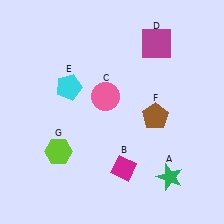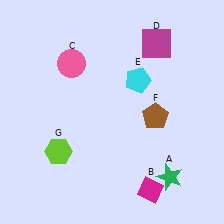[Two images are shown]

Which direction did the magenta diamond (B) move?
The magenta diamond (B) moved right.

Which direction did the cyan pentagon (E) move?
The cyan pentagon (E) moved right.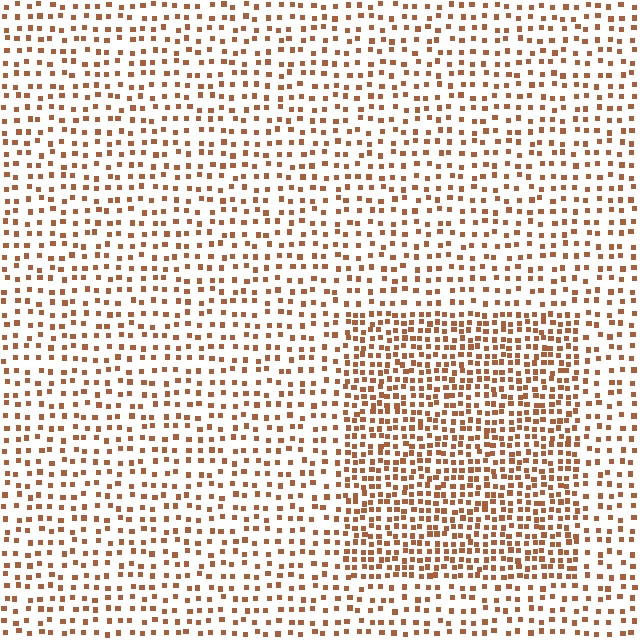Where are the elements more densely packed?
The elements are more densely packed inside the rectangle boundary.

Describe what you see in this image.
The image contains small brown elements arranged at two different densities. A rectangle-shaped region is visible where the elements are more densely packed than the surrounding area.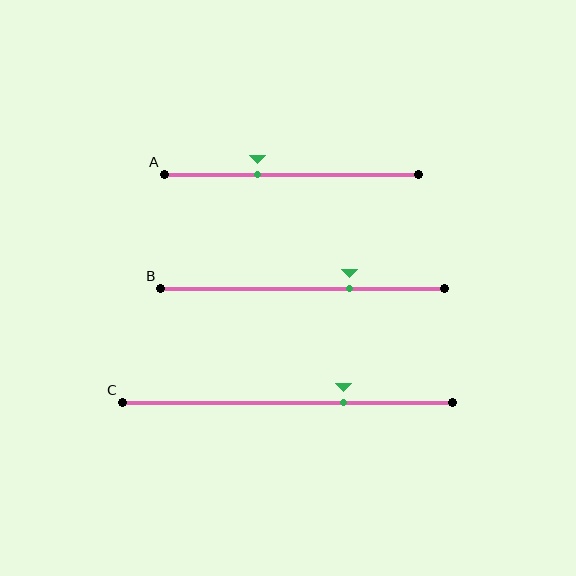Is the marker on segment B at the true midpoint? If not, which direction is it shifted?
No, the marker on segment B is shifted to the right by about 17% of the segment length.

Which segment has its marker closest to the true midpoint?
Segment A has its marker closest to the true midpoint.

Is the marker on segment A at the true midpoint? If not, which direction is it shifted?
No, the marker on segment A is shifted to the left by about 13% of the segment length.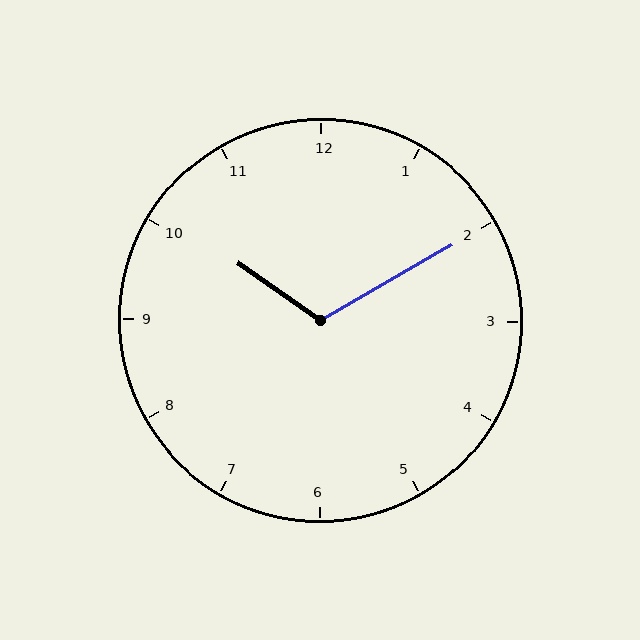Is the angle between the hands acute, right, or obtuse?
It is obtuse.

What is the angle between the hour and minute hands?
Approximately 115 degrees.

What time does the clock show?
10:10.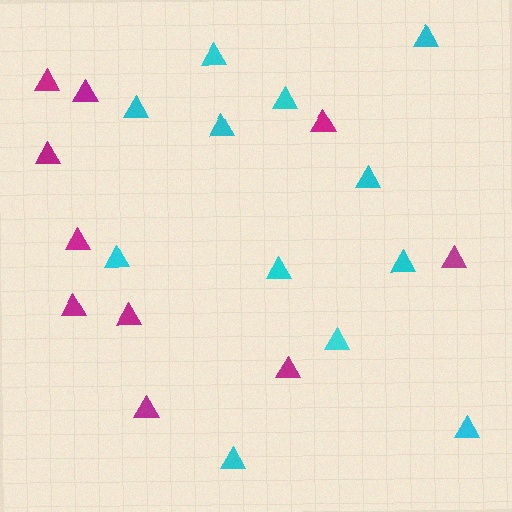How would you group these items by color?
There are 2 groups: one group of magenta triangles (10) and one group of cyan triangles (12).